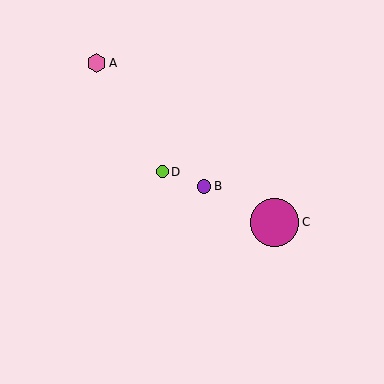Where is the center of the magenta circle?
The center of the magenta circle is at (275, 222).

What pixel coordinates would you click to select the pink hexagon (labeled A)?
Click at (97, 63) to select the pink hexagon A.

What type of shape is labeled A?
Shape A is a pink hexagon.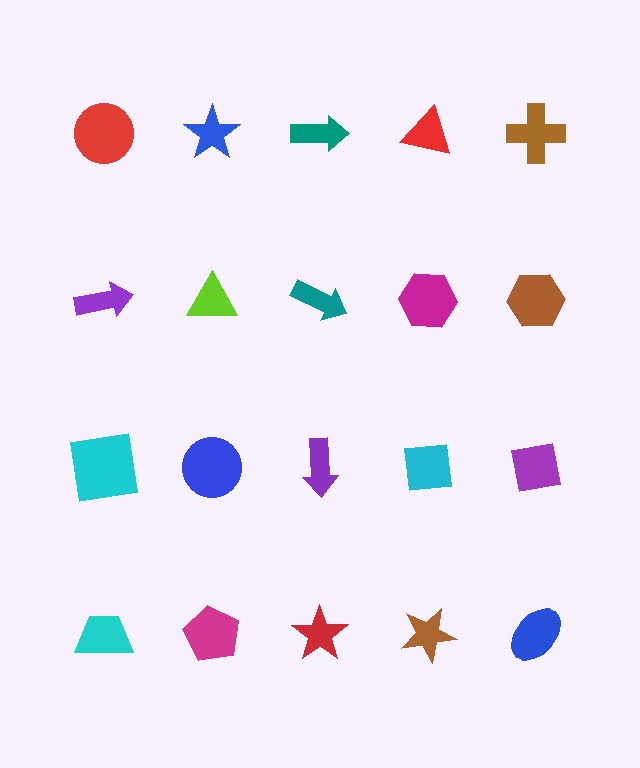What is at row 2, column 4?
A magenta hexagon.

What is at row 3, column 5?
A purple square.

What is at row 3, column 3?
A purple arrow.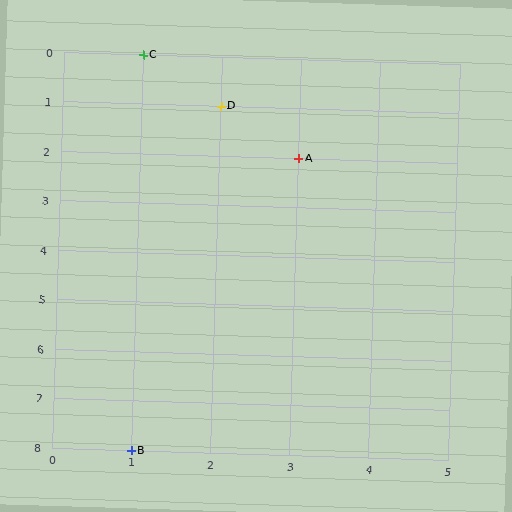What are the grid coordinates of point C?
Point C is at grid coordinates (1, 0).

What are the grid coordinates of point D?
Point D is at grid coordinates (2, 1).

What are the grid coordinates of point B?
Point B is at grid coordinates (1, 8).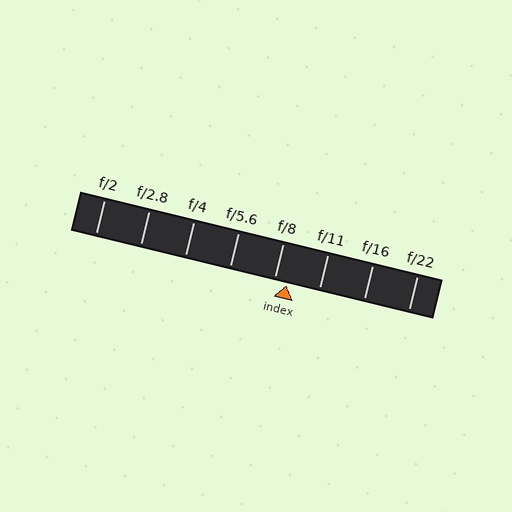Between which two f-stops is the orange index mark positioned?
The index mark is between f/8 and f/11.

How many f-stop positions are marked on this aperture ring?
There are 8 f-stop positions marked.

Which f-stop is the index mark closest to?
The index mark is closest to f/8.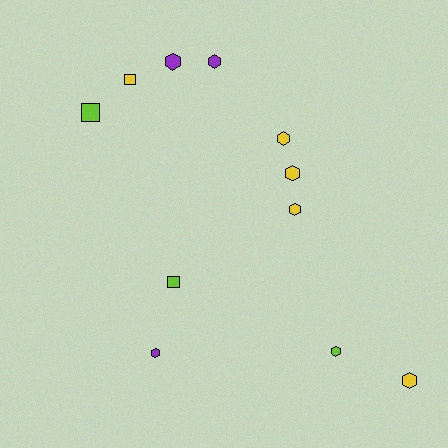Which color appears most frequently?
Yellow, with 5 objects.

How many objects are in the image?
There are 11 objects.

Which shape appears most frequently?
Hexagon, with 8 objects.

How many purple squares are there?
There are no purple squares.